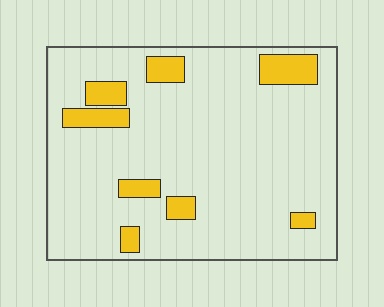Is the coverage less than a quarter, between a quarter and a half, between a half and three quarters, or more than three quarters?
Less than a quarter.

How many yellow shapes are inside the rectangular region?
8.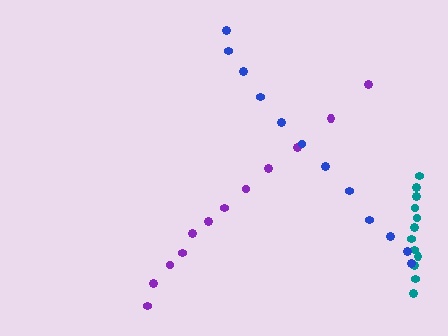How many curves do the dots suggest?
There are 3 distinct paths.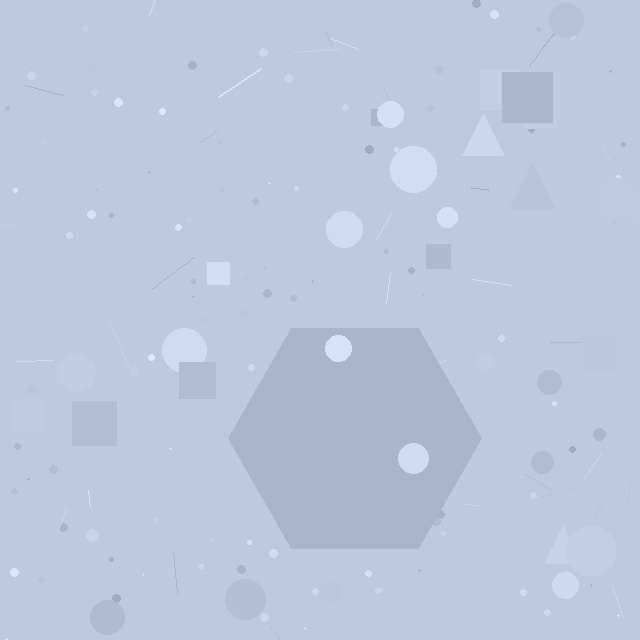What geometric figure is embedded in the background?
A hexagon is embedded in the background.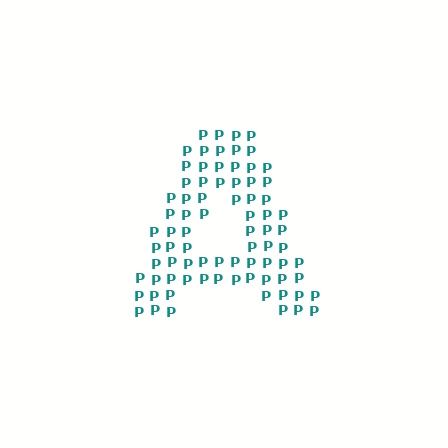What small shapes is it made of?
It is made of small letter P's.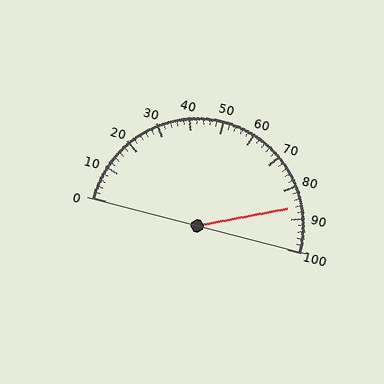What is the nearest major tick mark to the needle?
The nearest major tick mark is 90.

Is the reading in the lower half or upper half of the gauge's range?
The reading is in the upper half of the range (0 to 100).